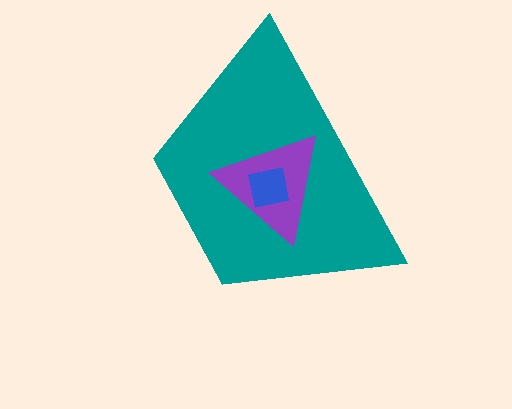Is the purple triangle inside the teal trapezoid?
Yes.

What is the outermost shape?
The teal trapezoid.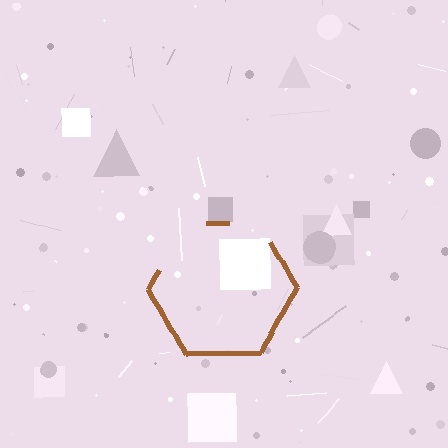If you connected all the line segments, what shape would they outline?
They would outline a hexagon.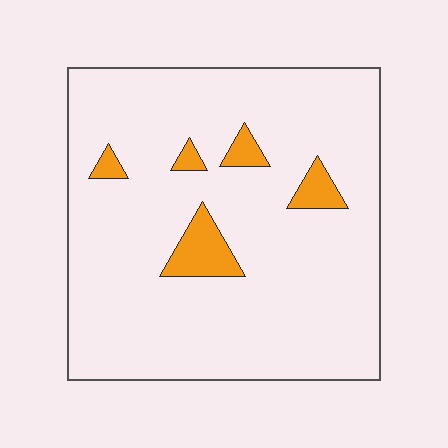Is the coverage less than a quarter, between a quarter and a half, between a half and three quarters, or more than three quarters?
Less than a quarter.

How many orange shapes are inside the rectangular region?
5.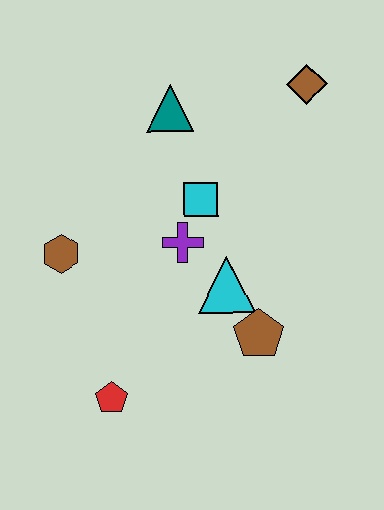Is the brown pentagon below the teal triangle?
Yes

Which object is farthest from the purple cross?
The brown diamond is farthest from the purple cross.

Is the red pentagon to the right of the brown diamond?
No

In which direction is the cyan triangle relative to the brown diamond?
The cyan triangle is below the brown diamond.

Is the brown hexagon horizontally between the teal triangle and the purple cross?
No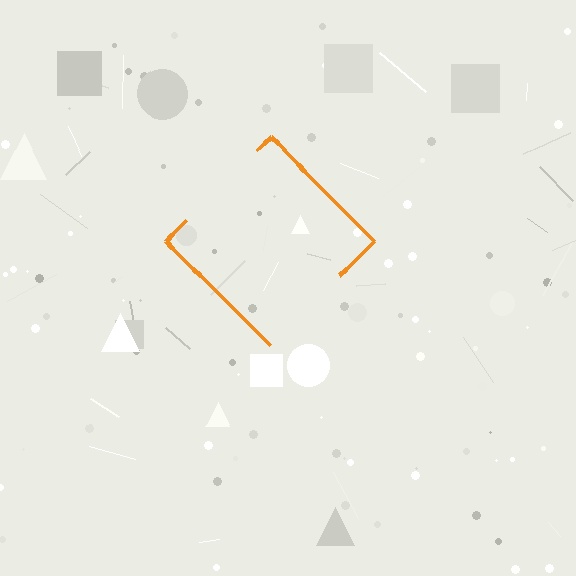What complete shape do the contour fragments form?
The contour fragments form a diamond.